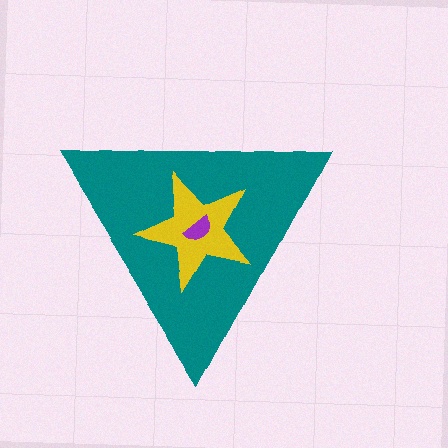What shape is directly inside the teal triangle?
The yellow star.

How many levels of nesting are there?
3.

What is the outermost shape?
The teal triangle.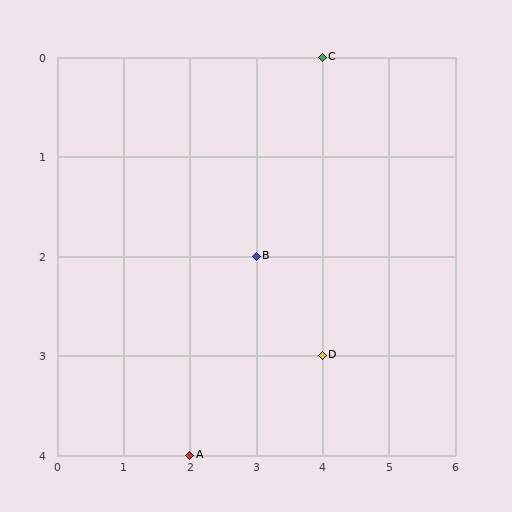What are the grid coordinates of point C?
Point C is at grid coordinates (4, 0).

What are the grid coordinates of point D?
Point D is at grid coordinates (4, 3).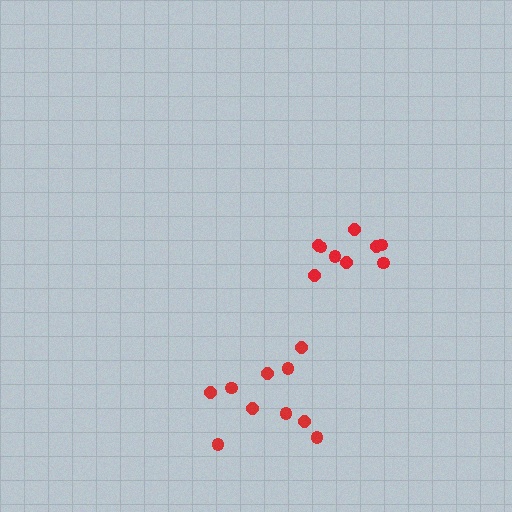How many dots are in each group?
Group 1: 9 dots, Group 2: 10 dots (19 total).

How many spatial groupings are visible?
There are 2 spatial groupings.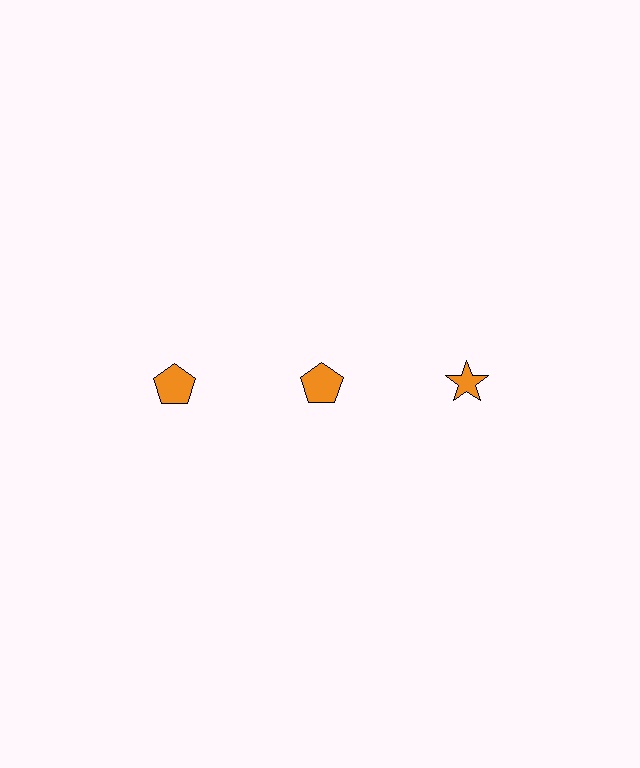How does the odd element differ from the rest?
It has a different shape: star instead of pentagon.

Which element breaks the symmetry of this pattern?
The orange star in the top row, center column breaks the symmetry. All other shapes are orange pentagons.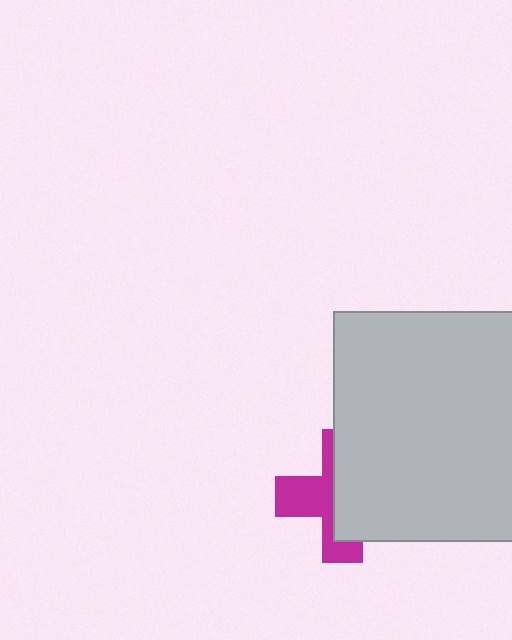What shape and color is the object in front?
The object in front is a light gray rectangle.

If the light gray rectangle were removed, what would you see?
You would see the complete magenta cross.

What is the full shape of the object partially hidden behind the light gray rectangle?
The partially hidden object is a magenta cross.